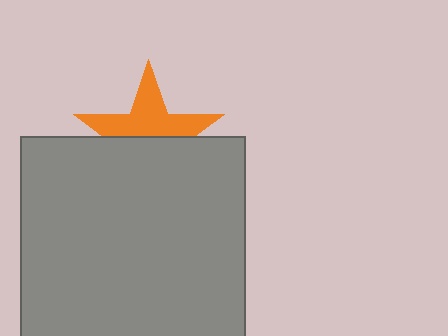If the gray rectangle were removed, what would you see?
You would see the complete orange star.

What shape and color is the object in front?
The object in front is a gray rectangle.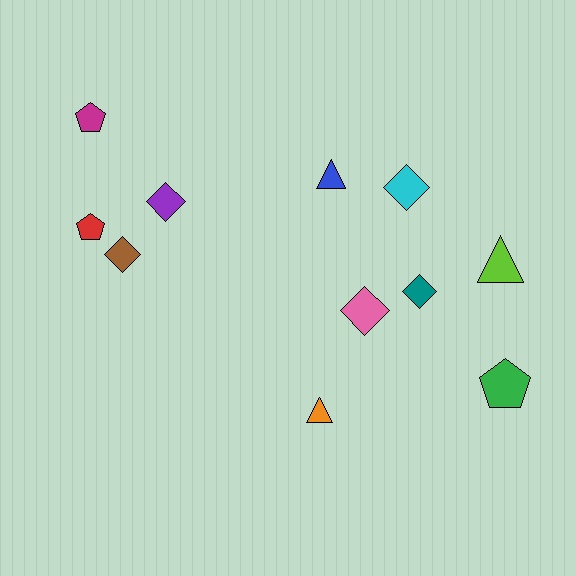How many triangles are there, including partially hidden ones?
There are 3 triangles.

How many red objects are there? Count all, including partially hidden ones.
There is 1 red object.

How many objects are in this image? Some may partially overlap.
There are 11 objects.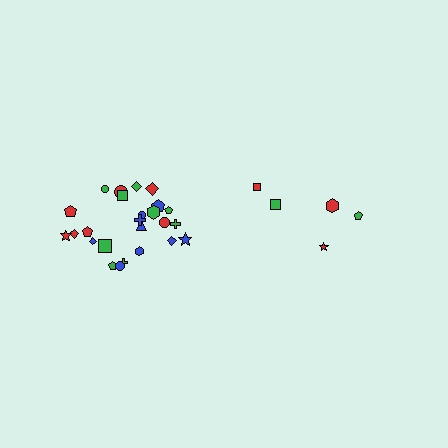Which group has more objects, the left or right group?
The left group.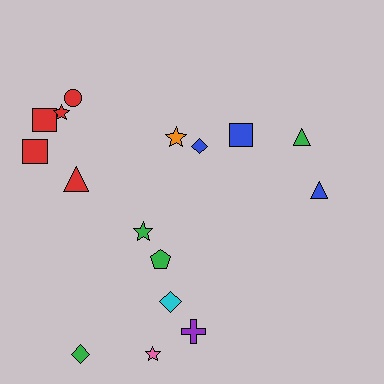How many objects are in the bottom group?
There are 6 objects.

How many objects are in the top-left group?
There are 6 objects.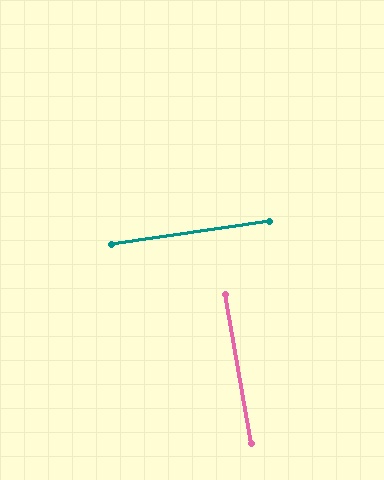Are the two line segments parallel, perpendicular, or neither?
Perpendicular — they meet at approximately 89°.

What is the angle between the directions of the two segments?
Approximately 89 degrees.